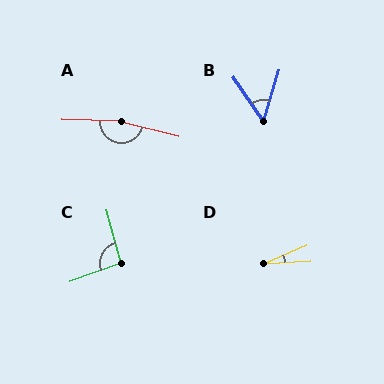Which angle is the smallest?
D, at approximately 20 degrees.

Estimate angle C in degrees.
Approximately 95 degrees.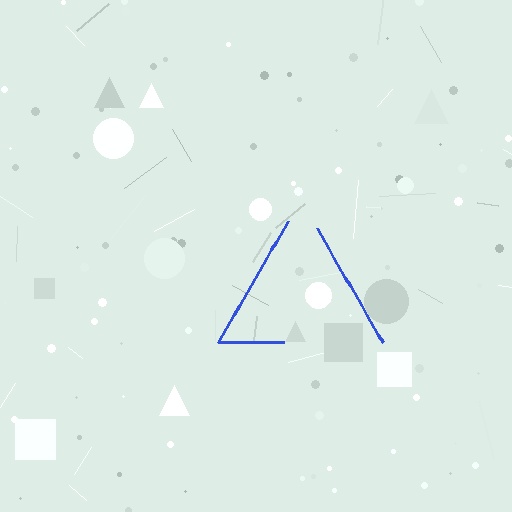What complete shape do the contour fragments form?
The contour fragments form a triangle.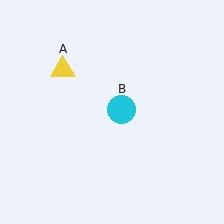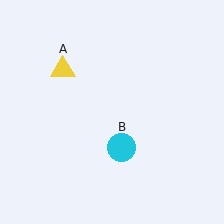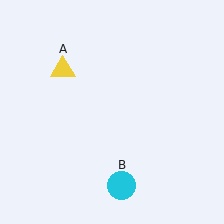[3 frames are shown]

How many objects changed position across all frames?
1 object changed position: cyan circle (object B).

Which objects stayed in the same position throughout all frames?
Yellow triangle (object A) remained stationary.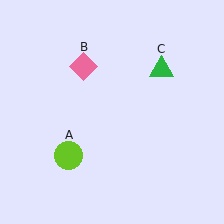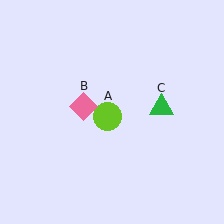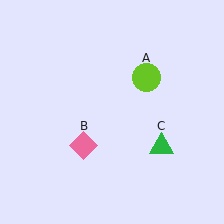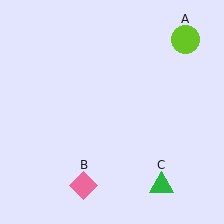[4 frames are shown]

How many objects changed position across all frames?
3 objects changed position: lime circle (object A), pink diamond (object B), green triangle (object C).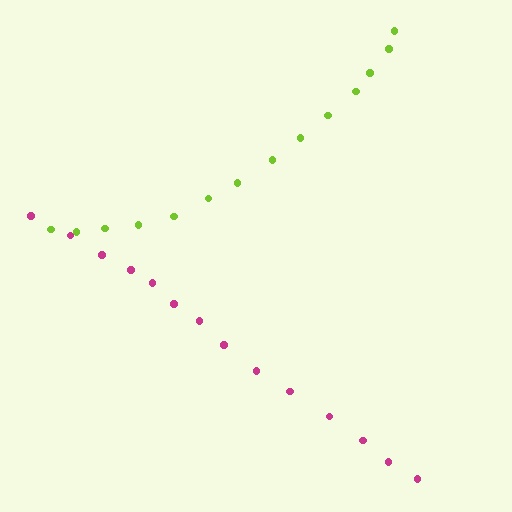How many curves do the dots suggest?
There are 2 distinct paths.